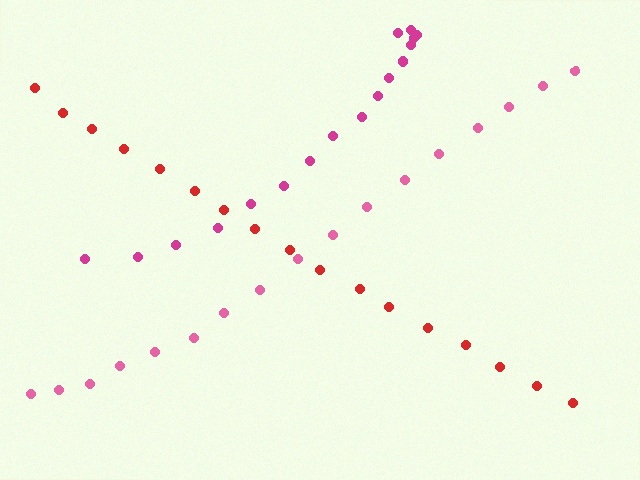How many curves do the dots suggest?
There are 3 distinct paths.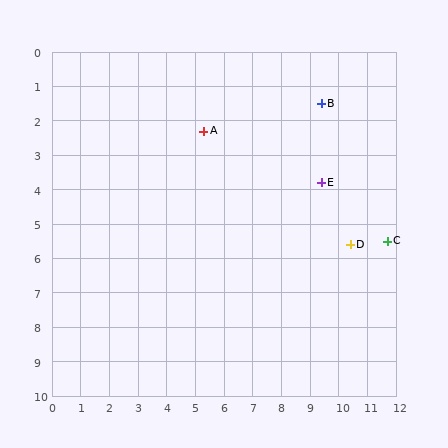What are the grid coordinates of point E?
Point E is at approximately (9.4, 3.8).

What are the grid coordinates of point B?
Point B is at approximately (9.4, 1.5).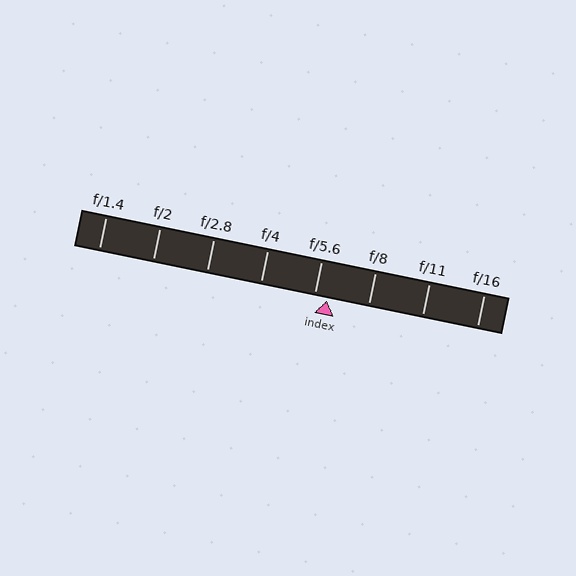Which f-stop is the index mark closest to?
The index mark is closest to f/5.6.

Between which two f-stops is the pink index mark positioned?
The index mark is between f/5.6 and f/8.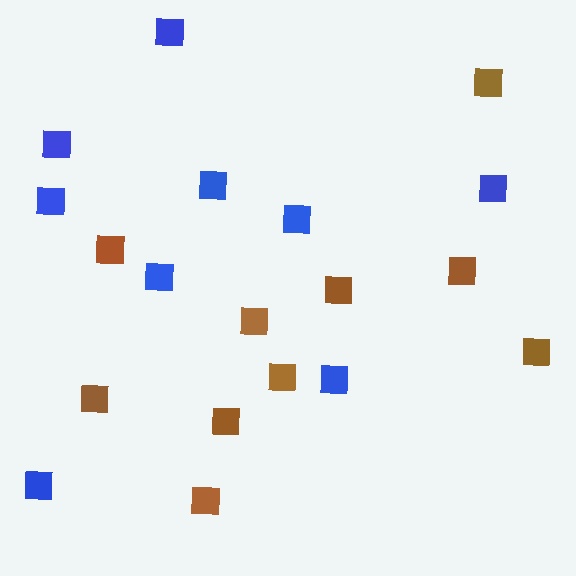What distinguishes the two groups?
There are 2 groups: one group of blue squares (9) and one group of brown squares (10).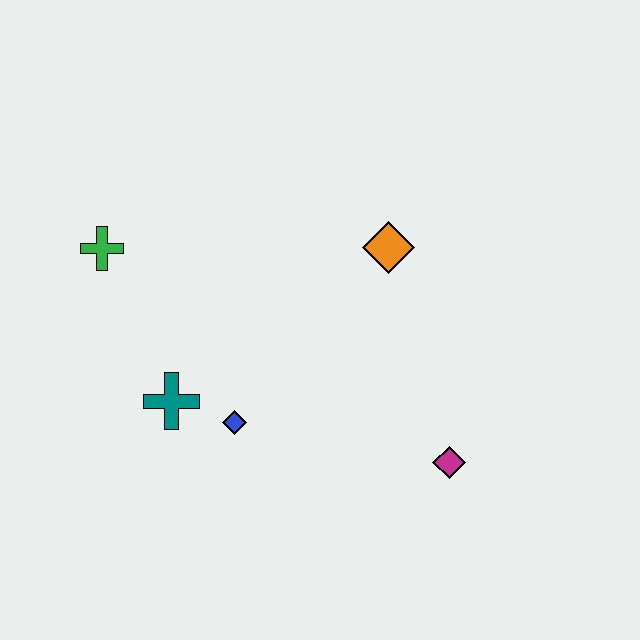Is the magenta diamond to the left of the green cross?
No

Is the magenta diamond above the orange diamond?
No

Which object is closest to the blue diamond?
The teal cross is closest to the blue diamond.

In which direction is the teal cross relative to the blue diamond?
The teal cross is to the left of the blue diamond.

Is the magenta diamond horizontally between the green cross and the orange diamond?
No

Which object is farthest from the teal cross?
The magenta diamond is farthest from the teal cross.